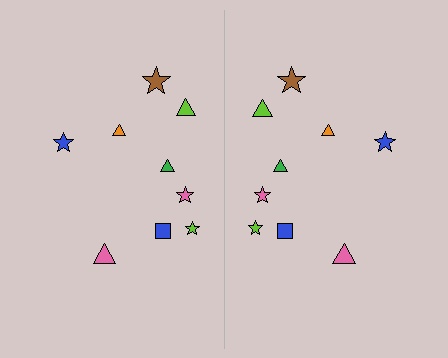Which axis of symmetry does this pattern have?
The pattern has a vertical axis of symmetry running through the center of the image.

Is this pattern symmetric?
Yes, this pattern has bilateral (reflection) symmetry.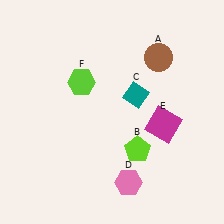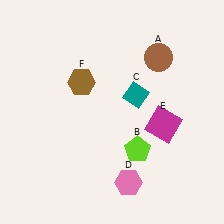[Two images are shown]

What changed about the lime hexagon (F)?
In Image 1, F is lime. In Image 2, it changed to brown.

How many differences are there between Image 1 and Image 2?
There is 1 difference between the two images.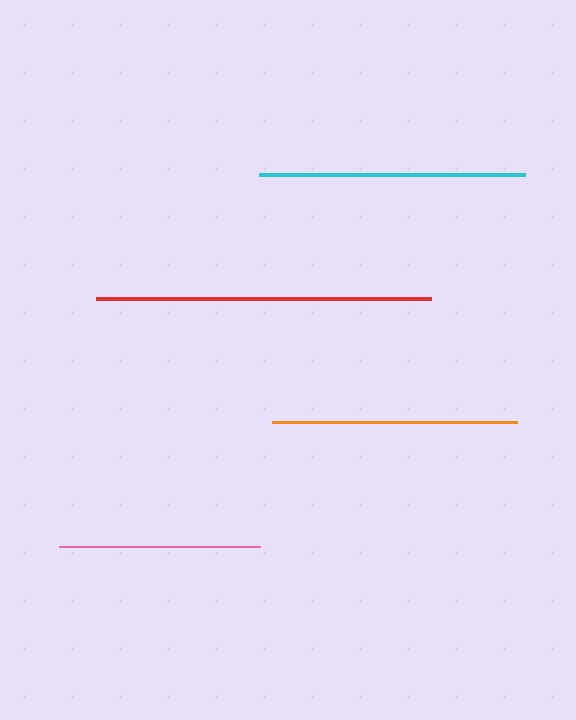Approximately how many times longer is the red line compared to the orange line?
The red line is approximately 1.4 times the length of the orange line.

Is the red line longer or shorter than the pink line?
The red line is longer than the pink line.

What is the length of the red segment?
The red segment is approximately 335 pixels long.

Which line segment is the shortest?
The pink line is the shortest at approximately 201 pixels.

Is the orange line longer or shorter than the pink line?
The orange line is longer than the pink line.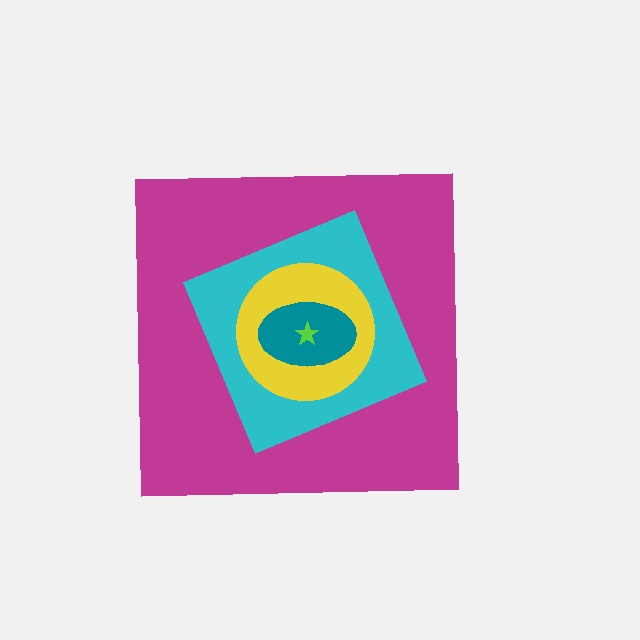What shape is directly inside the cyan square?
The yellow circle.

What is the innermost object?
The lime star.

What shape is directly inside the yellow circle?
The teal ellipse.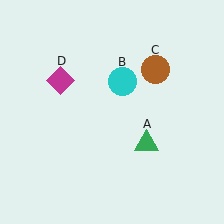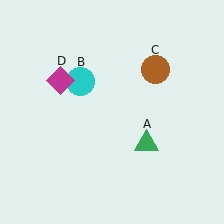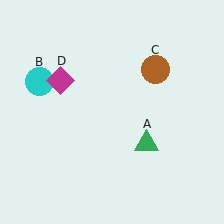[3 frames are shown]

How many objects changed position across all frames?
1 object changed position: cyan circle (object B).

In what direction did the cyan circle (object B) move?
The cyan circle (object B) moved left.